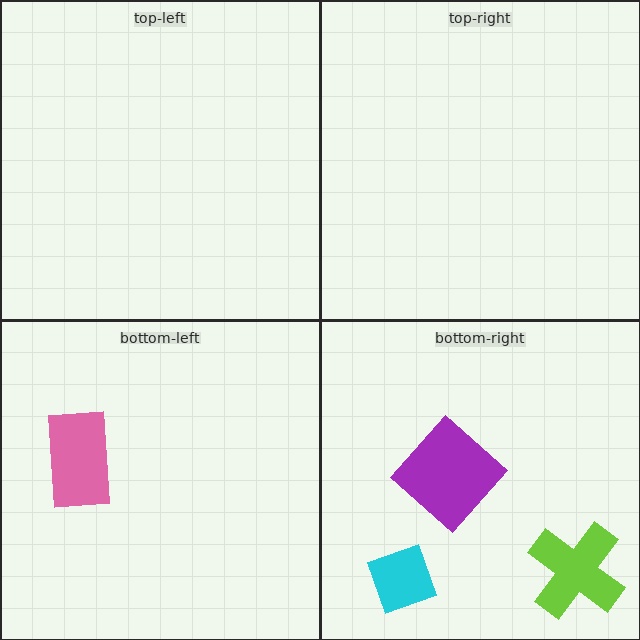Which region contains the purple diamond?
The bottom-right region.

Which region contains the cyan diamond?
The bottom-right region.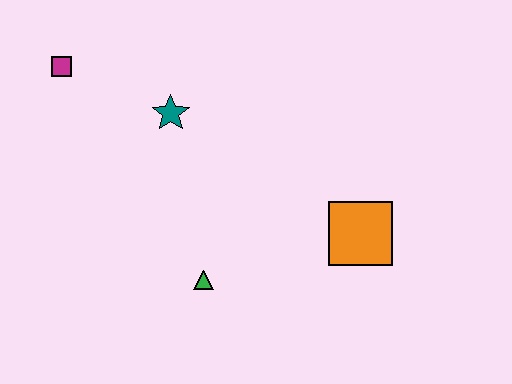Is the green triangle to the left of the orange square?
Yes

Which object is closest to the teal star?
The magenta square is closest to the teal star.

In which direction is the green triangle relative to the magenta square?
The green triangle is below the magenta square.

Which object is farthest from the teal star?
The orange square is farthest from the teal star.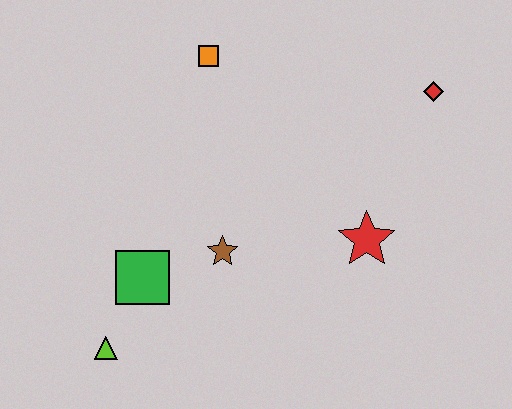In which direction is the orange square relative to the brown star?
The orange square is above the brown star.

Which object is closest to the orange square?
The brown star is closest to the orange square.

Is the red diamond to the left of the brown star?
No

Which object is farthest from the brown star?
The red diamond is farthest from the brown star.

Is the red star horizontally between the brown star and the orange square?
No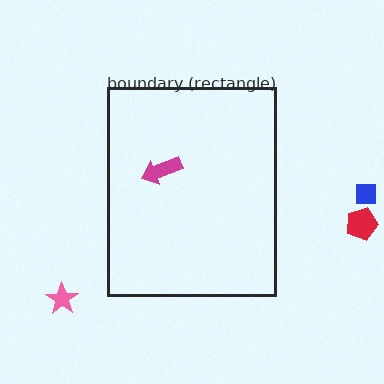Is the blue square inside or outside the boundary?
Outside.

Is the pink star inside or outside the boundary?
Outside.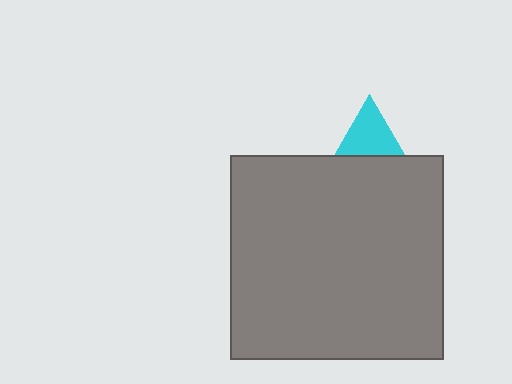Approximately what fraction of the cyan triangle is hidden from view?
Roughly 68% of the cyan triangle is hidden behind the gray rectangle.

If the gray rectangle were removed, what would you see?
You would see the complete cyan triangle.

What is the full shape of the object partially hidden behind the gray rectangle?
The partially hidden object is a cyan triangle.